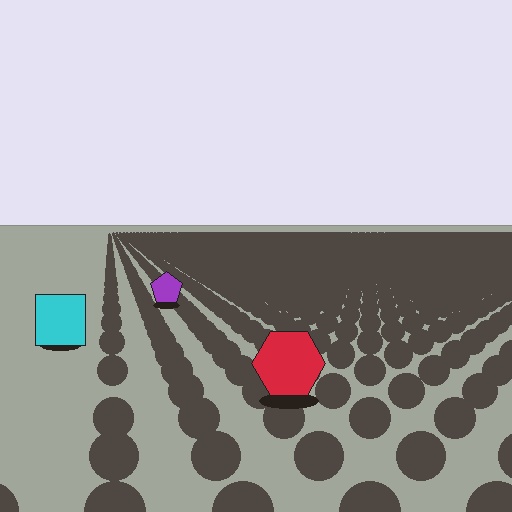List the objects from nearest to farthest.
From nearest to farthest: the red hexagon, the cyan square, the purple pentagon.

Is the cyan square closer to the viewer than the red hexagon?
No. The red hexagon is closer — you can tell from the texture gradient: the ground texture is coarser near it.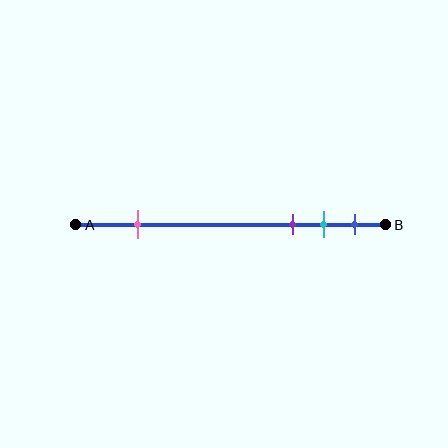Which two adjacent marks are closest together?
The cyan and blue marks are the closest adjacent pair.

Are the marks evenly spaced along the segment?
No, the marks are not evenly spaced.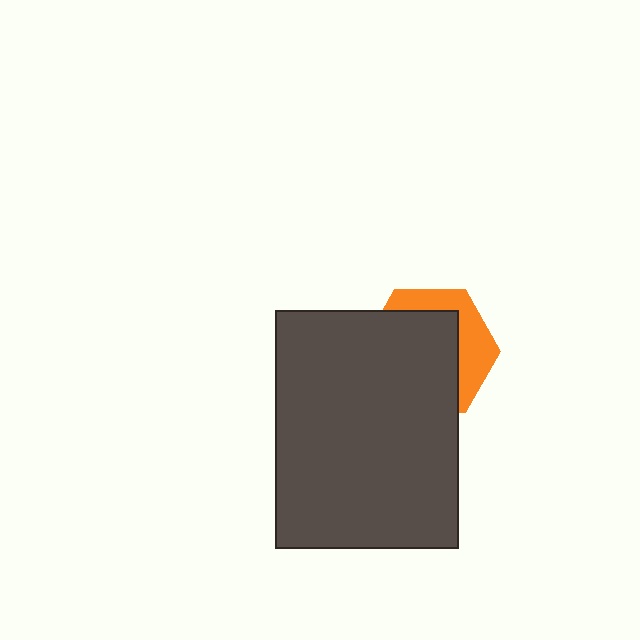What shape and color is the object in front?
The object in front is a dark gray rectangle.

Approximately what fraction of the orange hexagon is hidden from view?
Roughly 67% of the orange hexagon is hidden behind the dark gray rectangle.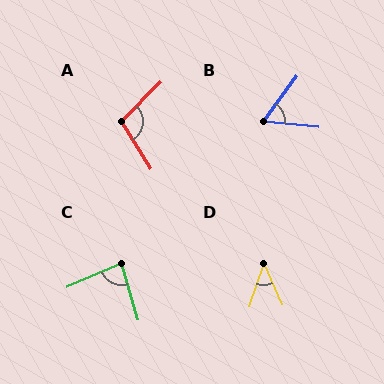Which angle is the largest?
A, at approximately 103 degrees.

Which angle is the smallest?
D, at approximately 43 degrees.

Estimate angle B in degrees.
Approximately 59 degrees.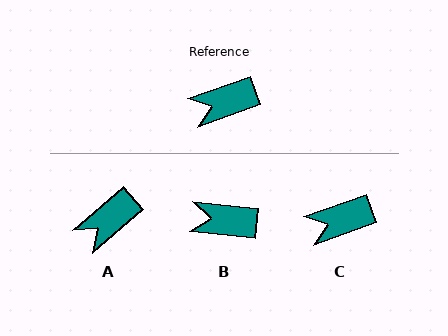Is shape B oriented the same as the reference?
No, it is off by about 26 degrees.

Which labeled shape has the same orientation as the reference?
C.